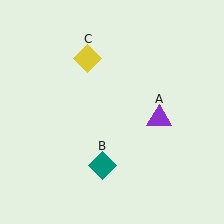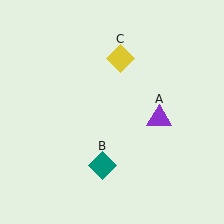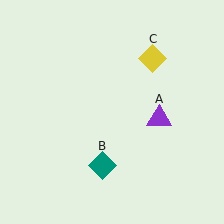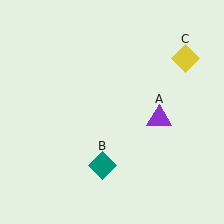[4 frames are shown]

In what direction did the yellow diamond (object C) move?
The yellow diamond (object C) moved right.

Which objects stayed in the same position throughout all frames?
Purple triangle (object A) and teal diamond (object B) remained stationary.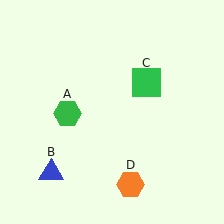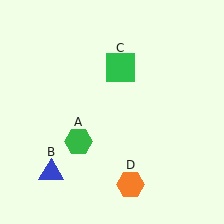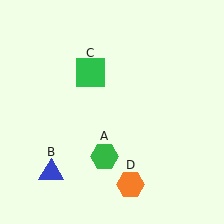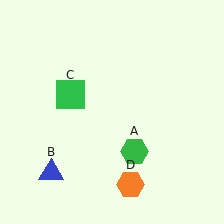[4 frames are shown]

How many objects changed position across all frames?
2 objects changed position: green hexagon (object A), green square (object C).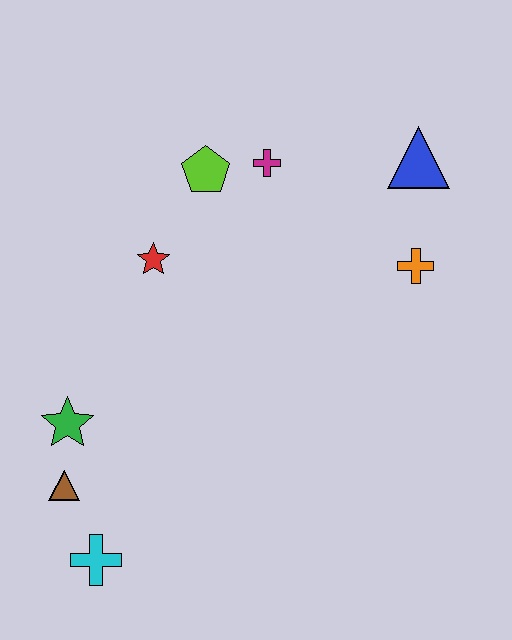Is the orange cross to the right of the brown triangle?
Yes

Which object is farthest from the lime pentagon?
The cyan cross is farthest from the lime pentagon.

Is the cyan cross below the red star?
Yes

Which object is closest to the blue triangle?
The orange cross is closest to the blue triangle.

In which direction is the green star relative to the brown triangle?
The green star is above the brown triangle.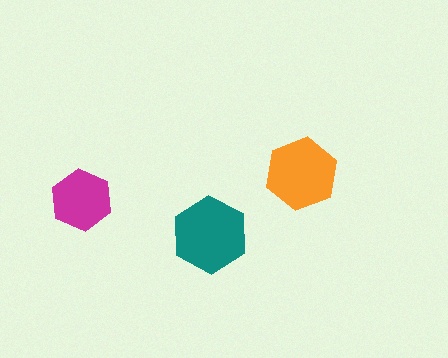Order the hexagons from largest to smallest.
the teal one, the orange one, the magenta one.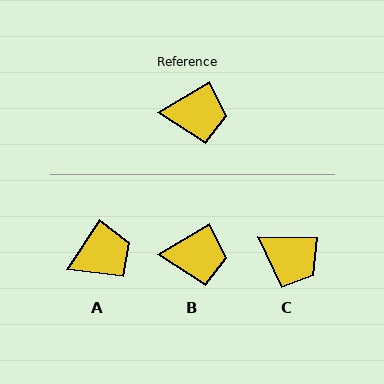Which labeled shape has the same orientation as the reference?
B.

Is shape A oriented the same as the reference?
No, it is off by about 26 degrees.